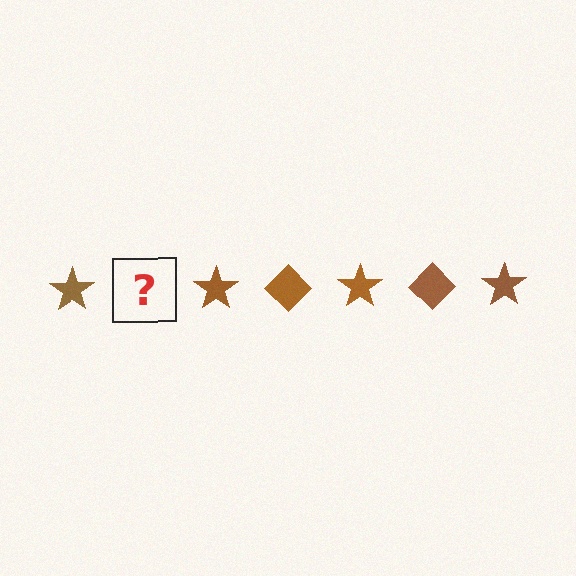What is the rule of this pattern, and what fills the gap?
The rule is that the pattern cycles through star, diamond shapes in brown. The gap should be filled with a brown diamond.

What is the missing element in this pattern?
The missing element is a brown diamond.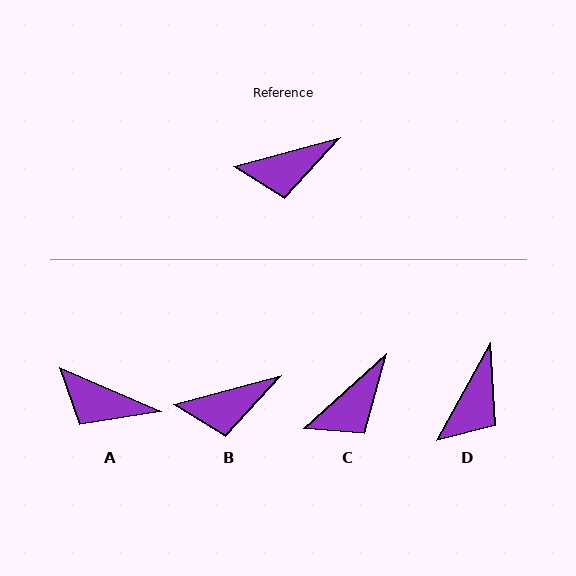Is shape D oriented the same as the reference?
No, it is off by about 46 degrees.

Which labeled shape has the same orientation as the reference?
B.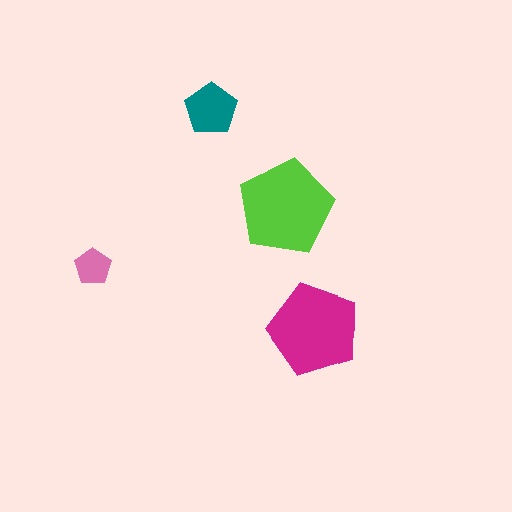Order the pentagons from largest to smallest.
the lime one, the magenta one, the teal one, the pink one.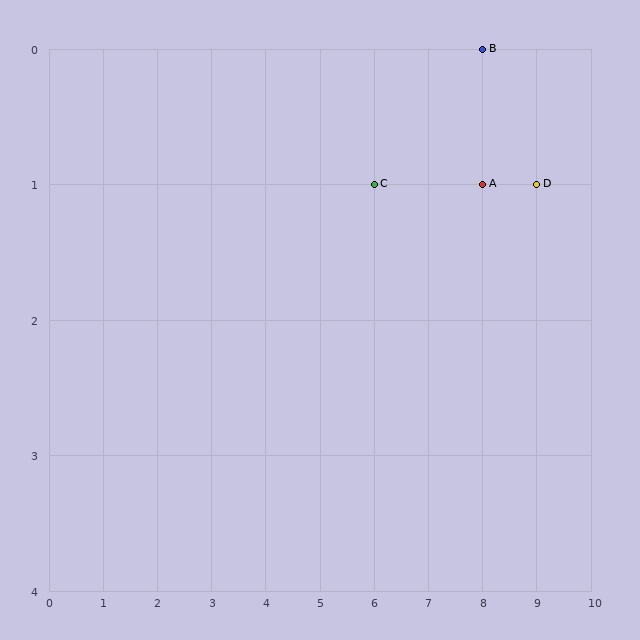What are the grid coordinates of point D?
Point D is at grid coordinates (9, 1).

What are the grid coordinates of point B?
Point B is at grid coordinates (8, 0).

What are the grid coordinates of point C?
Point C is at grid coordinates (6, 1).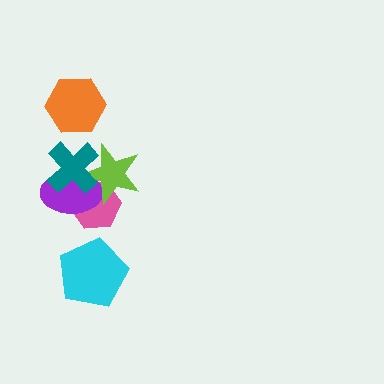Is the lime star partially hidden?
Yes, it is partially covered by another shape.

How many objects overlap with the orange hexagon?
0 objects overlap with the orange hexagon.